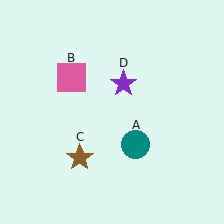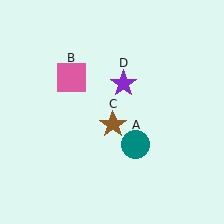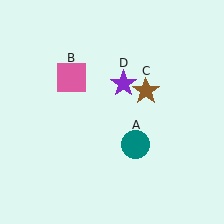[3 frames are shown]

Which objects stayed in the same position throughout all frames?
Teal circle (object A) and pink square (object B) and purple star (object D) remained stationary.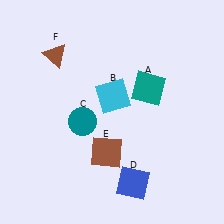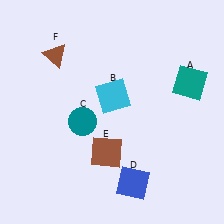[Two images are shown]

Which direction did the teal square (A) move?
The teal square (A) moved right.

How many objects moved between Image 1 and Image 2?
1 object moved between the two images.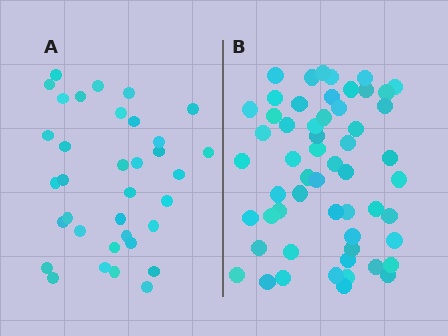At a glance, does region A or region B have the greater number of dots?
Region B (the right region) has more dots.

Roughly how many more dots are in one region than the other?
Region B has approximately 20 more dots than region A.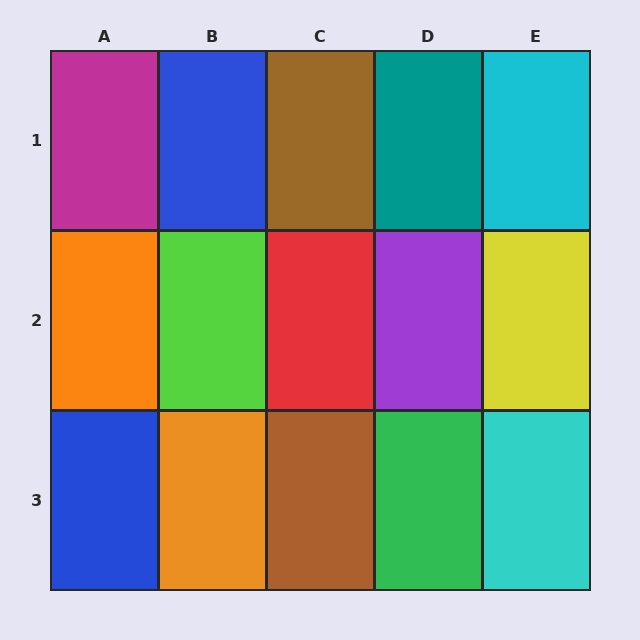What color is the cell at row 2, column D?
Purple.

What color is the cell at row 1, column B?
Blue.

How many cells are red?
1 cell is red.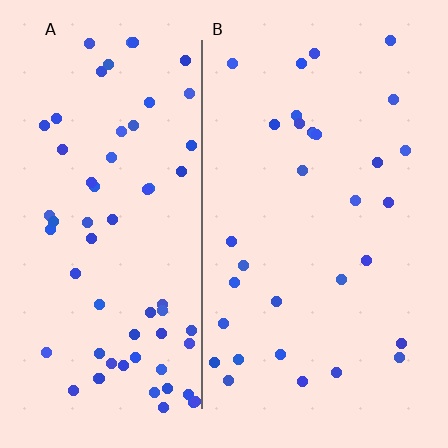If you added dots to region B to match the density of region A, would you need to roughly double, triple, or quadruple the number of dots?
Approximately double.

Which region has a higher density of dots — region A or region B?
A (the left).